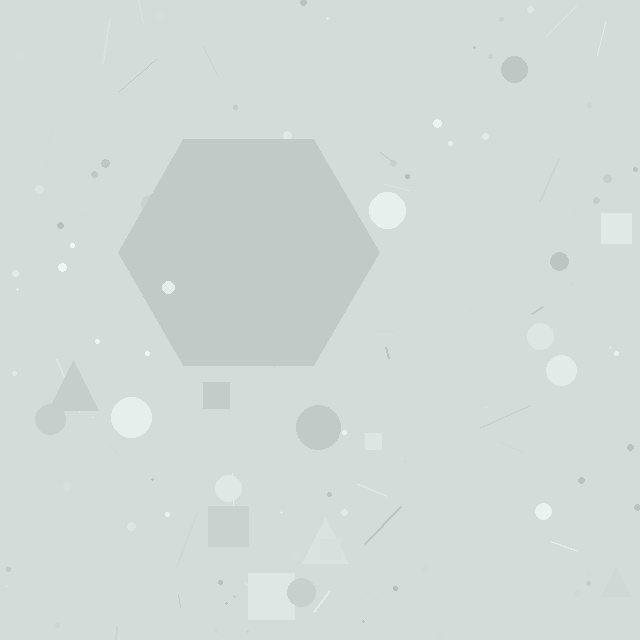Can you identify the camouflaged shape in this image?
The camouflaged shape is a hexagon.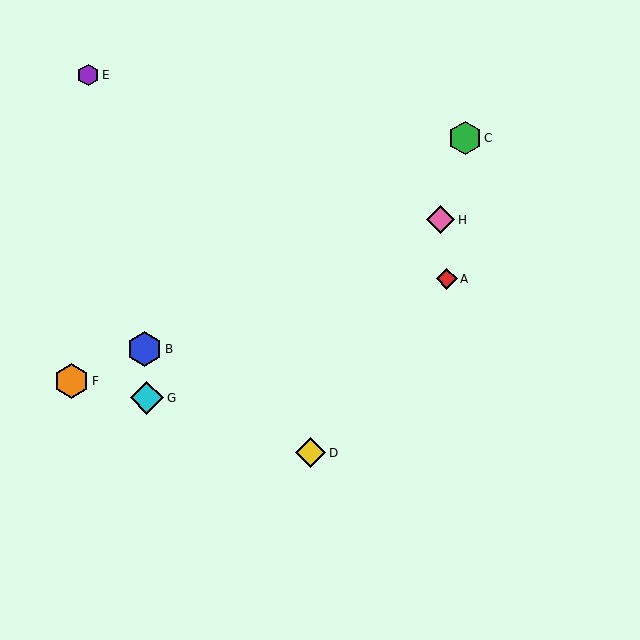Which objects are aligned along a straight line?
Objects B, F, H are aligned along a straight line.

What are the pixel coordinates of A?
Object A is at (447, 279).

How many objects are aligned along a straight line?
3 objects (B, F, H) are aligned along a straight line.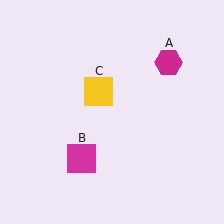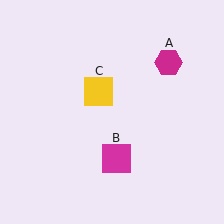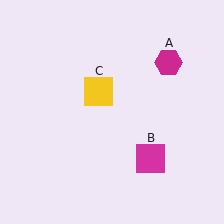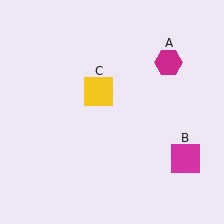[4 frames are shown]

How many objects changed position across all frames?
1 object changed position: magenta square (object B).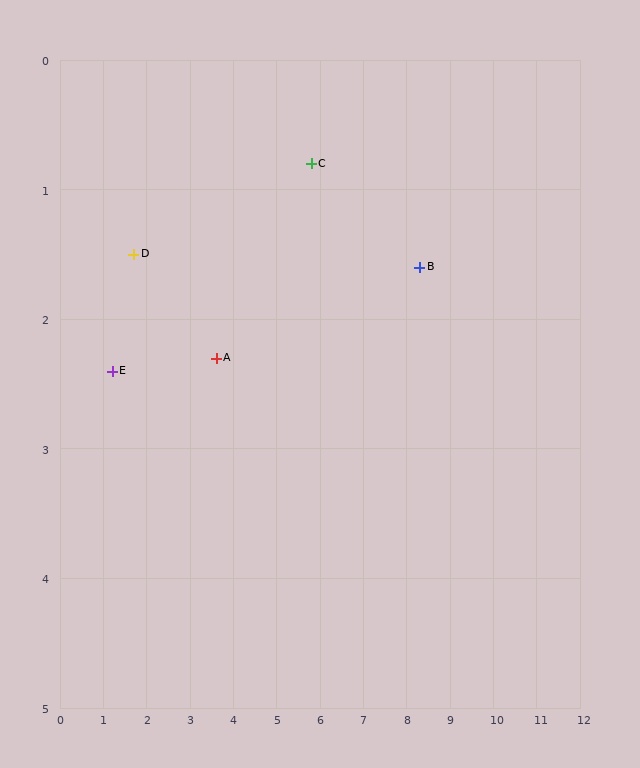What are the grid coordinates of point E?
Point E is at approximately (1.2, 2.4).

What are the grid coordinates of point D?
Point D is at approximately (1.7, 1.5).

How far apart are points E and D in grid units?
Points E and D are about 1.0 grid units apart.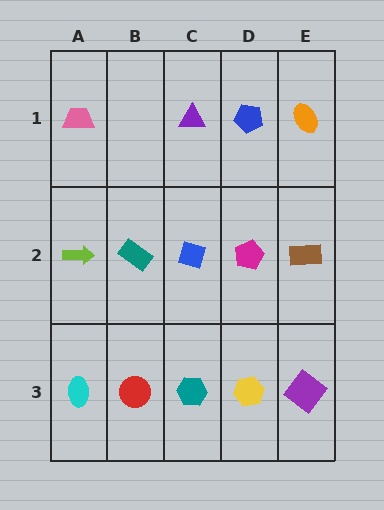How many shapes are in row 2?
5 shapes.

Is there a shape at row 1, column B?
No, that cell is empty.